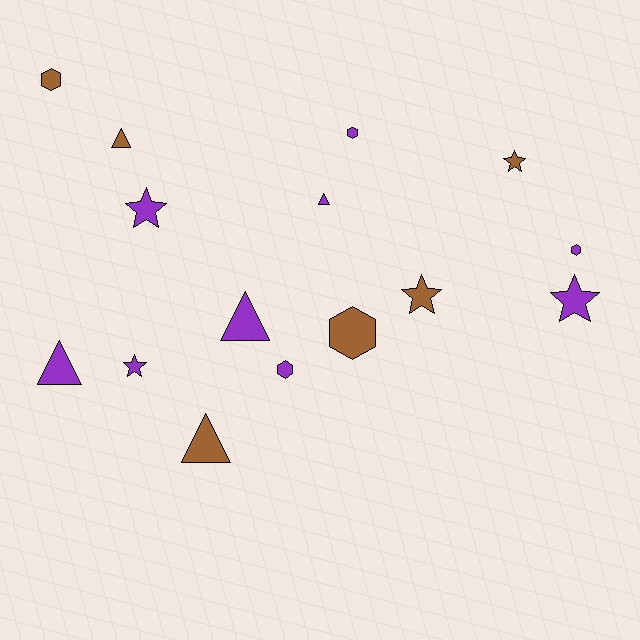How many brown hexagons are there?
There are 2 brown hexagons.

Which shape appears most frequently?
Hexagon, with 5 objects.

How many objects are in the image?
There are 15 objects.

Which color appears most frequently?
Purple, with 9 objects.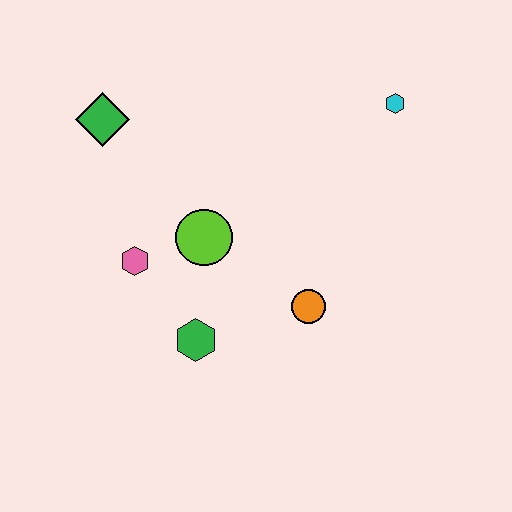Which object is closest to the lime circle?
The pink hexagon is closest to the lime circle.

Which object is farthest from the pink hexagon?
The cyan hexagon is farthest from the pink hexagon.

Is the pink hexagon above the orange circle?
Yes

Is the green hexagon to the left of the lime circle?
Yes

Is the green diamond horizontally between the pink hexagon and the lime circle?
No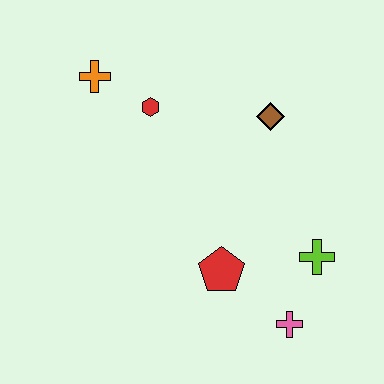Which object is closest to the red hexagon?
The orange cross is closest to the red hexagon.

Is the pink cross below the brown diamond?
Yes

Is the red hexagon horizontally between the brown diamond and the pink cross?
No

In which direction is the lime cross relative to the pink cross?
The lime cross is above the pink cross.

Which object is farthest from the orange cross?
The pink cross is farthest from the orange cross.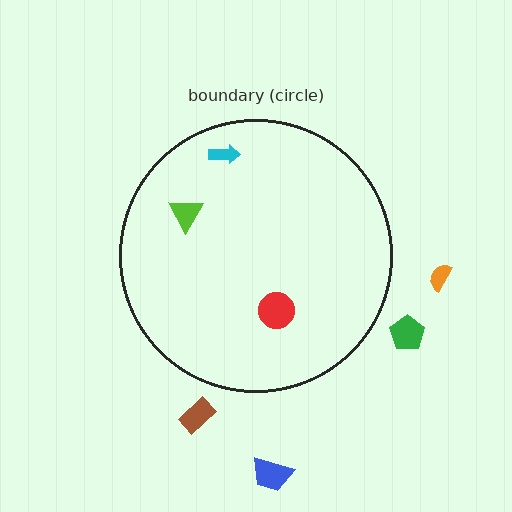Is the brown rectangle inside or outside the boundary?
Outside.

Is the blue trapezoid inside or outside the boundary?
Outside.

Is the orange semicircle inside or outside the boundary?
Outside.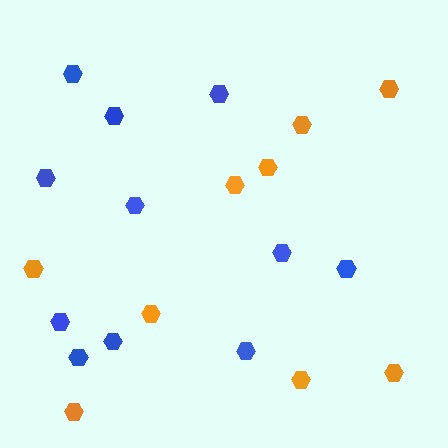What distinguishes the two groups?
There are 2 groups: one group of orange hexagons (9) and one group of blue hexagons (11).